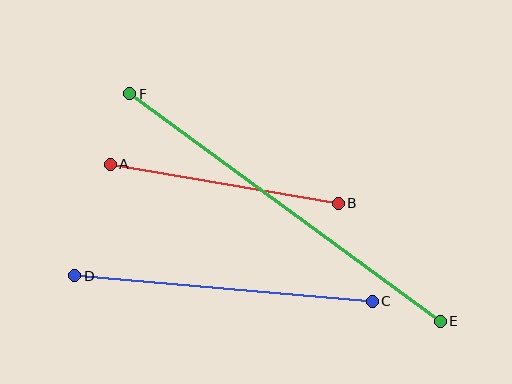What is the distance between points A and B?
The distance is approximately 231 pixels.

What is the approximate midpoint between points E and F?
The midpoint is at approximately (285, 208) pixels.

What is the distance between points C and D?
The distance is approximately 298 pixels.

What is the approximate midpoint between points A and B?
The midpoint is at approximately (224, 184) pixels.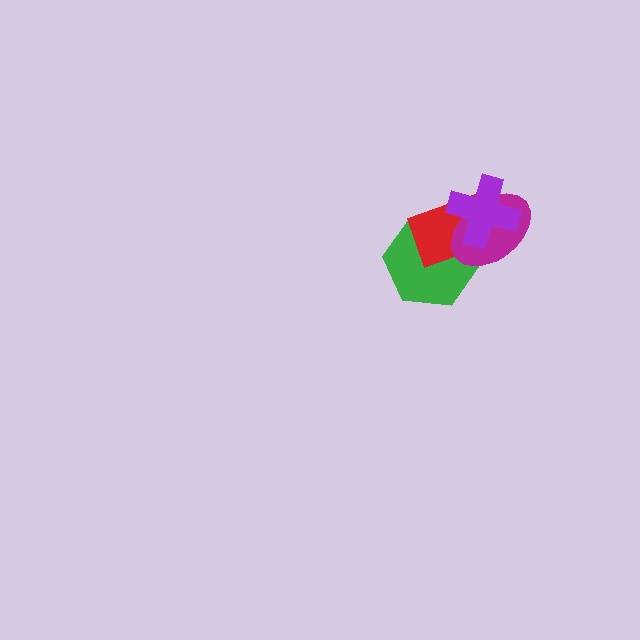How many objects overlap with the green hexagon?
3 objects overlap with the green hexagon.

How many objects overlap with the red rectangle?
3 objects overlap with the red rectangle.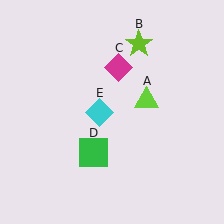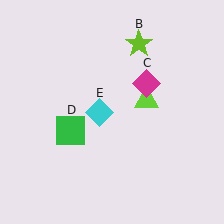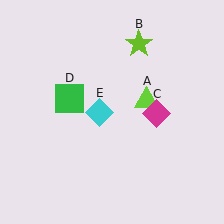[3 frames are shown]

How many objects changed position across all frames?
2 objects changed position: magenta diamond (object C), green square (object D).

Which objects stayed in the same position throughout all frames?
Lime triangle (object A) and lime star (object B) and cyan diamond (object E) remained stationary.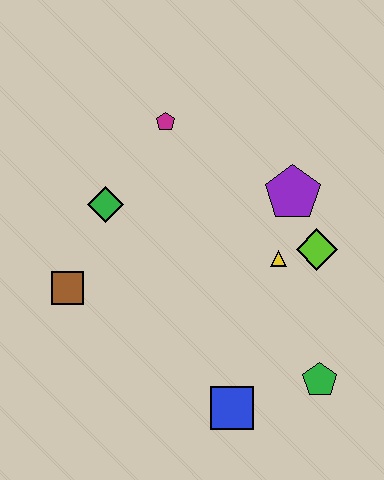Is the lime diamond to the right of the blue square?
Yes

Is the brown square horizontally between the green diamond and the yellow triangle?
No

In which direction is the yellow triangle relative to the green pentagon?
The yellow triangle is above the green pentagon.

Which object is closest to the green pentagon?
The blue square is closest to the green pentagon.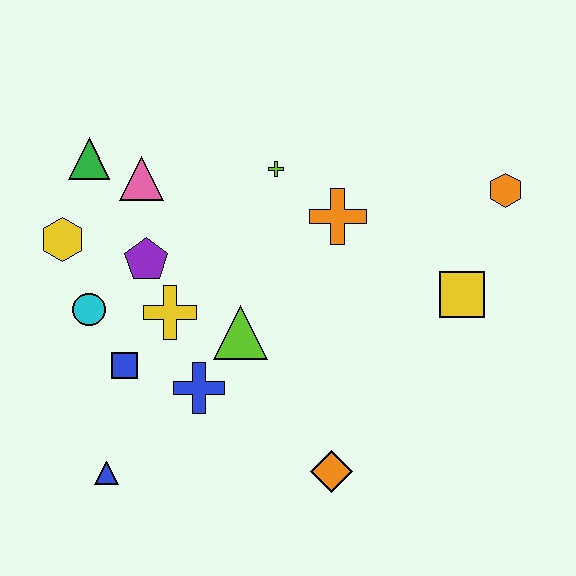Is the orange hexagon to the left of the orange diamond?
No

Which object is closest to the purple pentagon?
The yellow cross is closest to the purple pentagon.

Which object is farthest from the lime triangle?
The orange hexagon is farthest from the lime triangle.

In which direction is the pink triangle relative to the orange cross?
The pink triangle is to the left of the orange cross.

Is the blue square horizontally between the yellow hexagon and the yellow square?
Yes